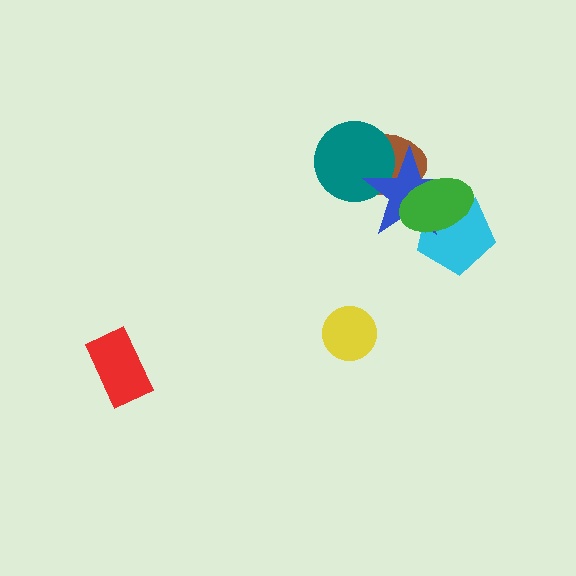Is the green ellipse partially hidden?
No, no other shape covers it.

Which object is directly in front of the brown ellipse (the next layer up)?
The teal circle is directly in front of the brown ellipse.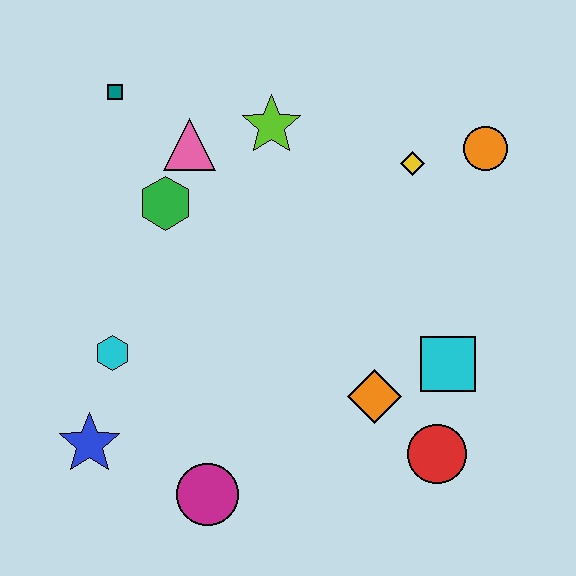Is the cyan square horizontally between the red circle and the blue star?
No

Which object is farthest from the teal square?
The red circle is farthest from the teal square.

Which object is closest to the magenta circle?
The blue star is closest to the magenta circle.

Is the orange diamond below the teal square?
Yes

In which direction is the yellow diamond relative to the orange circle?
The yellow diamond is to the left of the orange circle.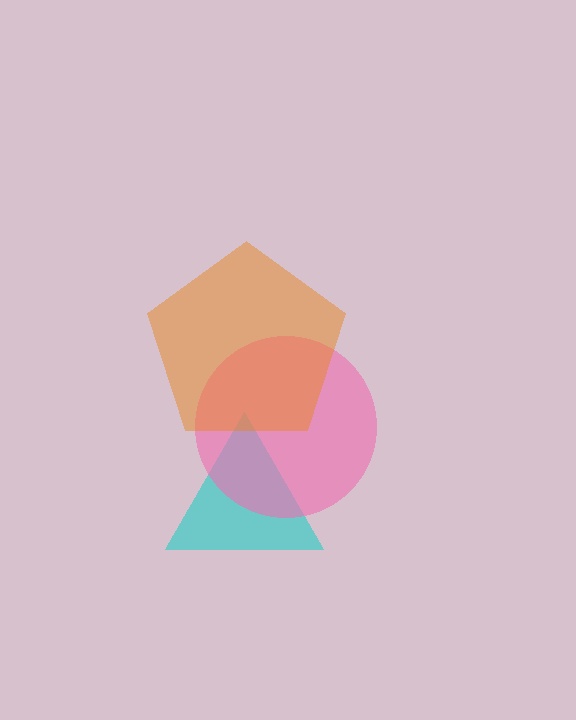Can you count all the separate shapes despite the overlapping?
Yes, there are 3 separate shapes.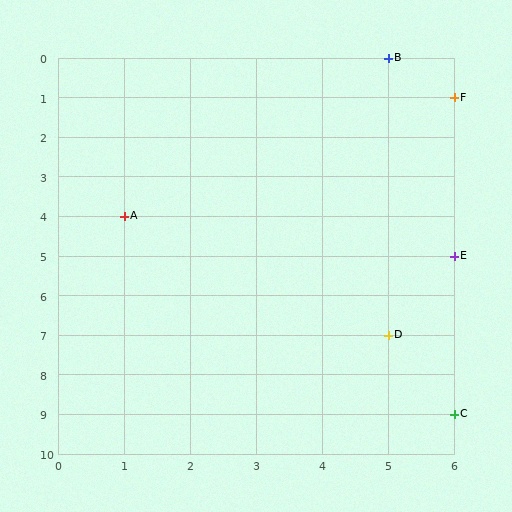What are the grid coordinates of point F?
Point F is at grid coordinates (6, 1).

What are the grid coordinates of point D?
Point D is at grid coordinates (5, 7).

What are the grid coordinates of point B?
Point B is at grid coordinates (5, 0).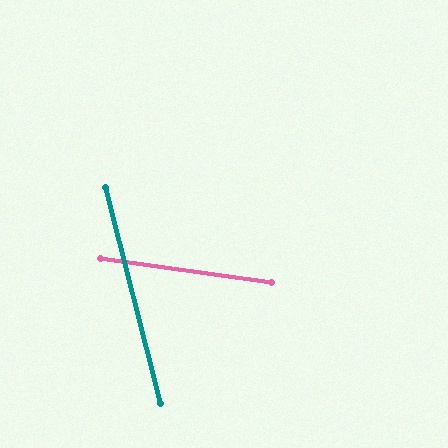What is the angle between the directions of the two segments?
Approximately 68 degrees.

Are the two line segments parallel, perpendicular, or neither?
Neither parallel nor perpendicular — they differ by about 68°.